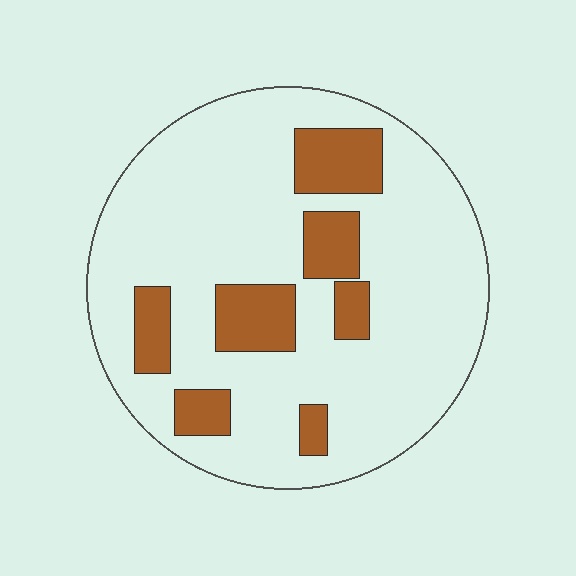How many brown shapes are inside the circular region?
7.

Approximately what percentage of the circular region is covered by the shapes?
Approximately 20%.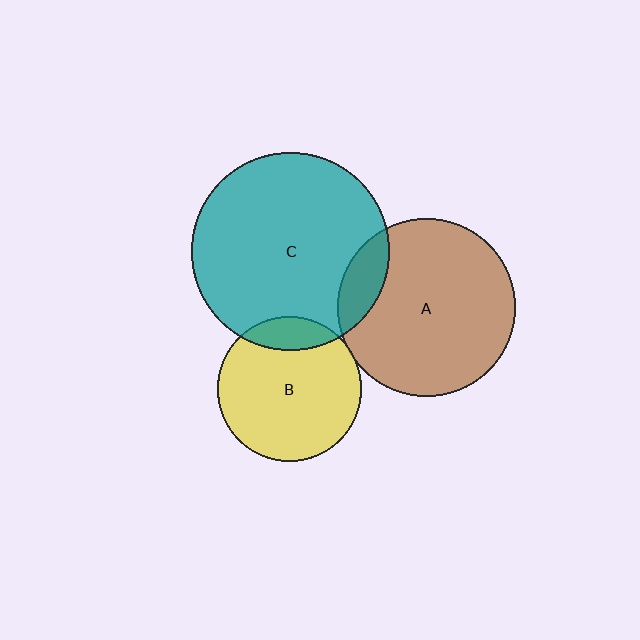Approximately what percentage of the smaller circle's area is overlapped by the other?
Approximately 5%.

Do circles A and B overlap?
Yes.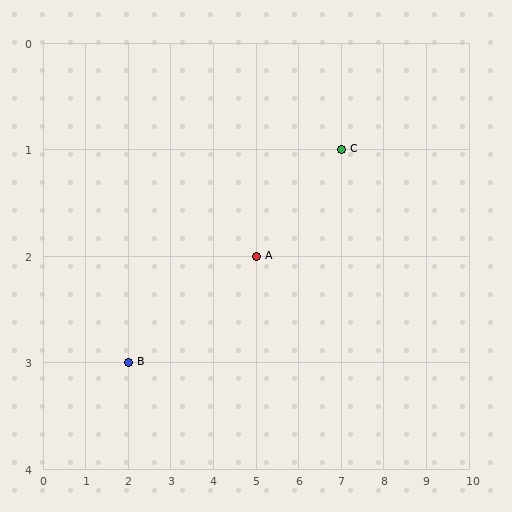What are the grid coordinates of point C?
Point C is at grid coordinates (7, 1).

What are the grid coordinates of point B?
Point B is at grid coordinates (2, 3).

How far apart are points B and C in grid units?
Points B and C are 5 columns and 2 rows apart (about 5.4 grid units diagonally).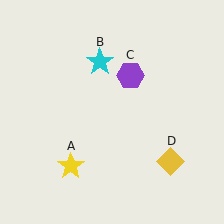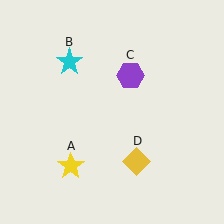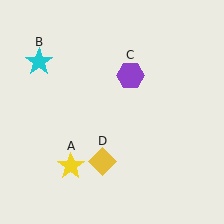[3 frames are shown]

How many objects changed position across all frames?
2 objects changed position: cyan star (object B), yellow diamond (object D).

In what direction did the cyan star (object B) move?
The cyan star (object B) moved left.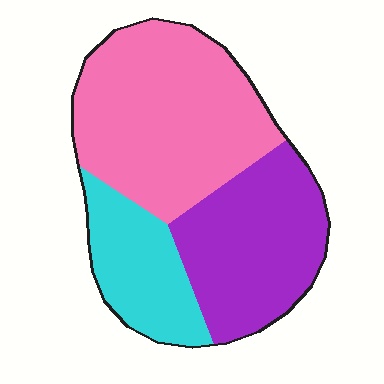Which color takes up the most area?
Pink, at roughly 45%.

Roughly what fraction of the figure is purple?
Purple takes up between a quarter and a half of the figure.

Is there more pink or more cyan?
Pink.